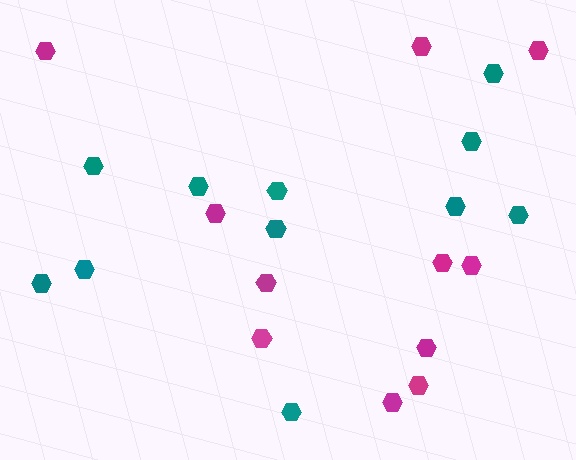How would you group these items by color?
There are 2 groups: one group of magenta hexagons (11) and one group of teal hexagons (11).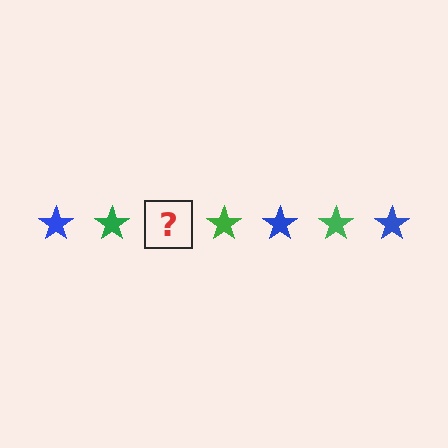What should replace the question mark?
The question mark should be replaced with a blue star.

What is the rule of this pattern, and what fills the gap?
The rule is that the pattern cycles through blue, green stars. The gap should be filled with a blue star.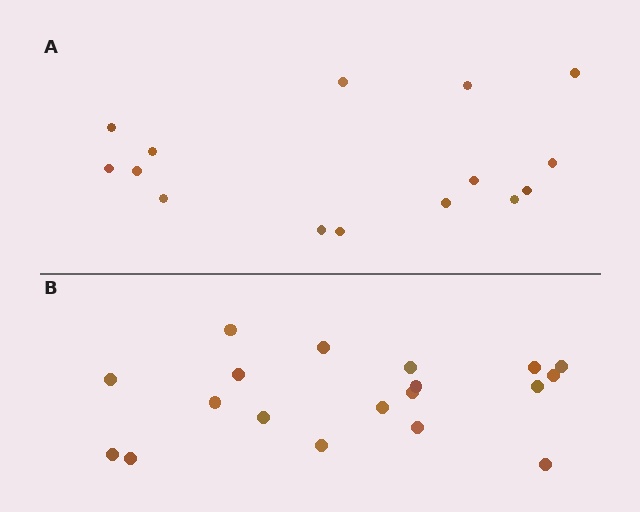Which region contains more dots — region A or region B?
Region B (the bottom region) has more dots.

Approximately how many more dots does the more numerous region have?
Region B has about 4 more dots than region A.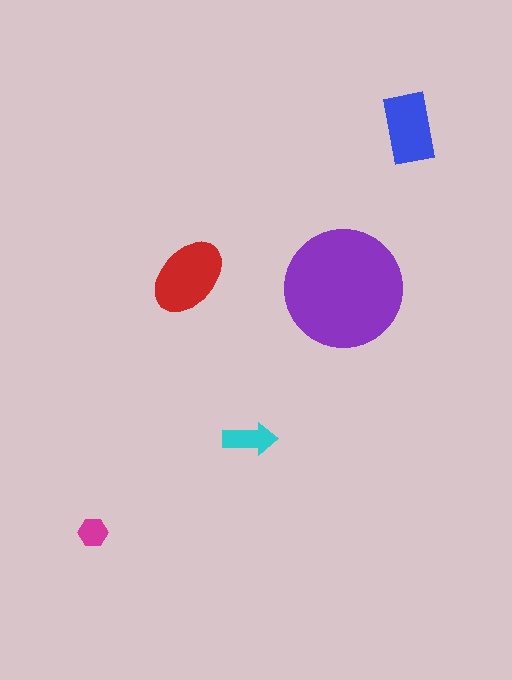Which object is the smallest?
The magenta hexagon.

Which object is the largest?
The purple circle.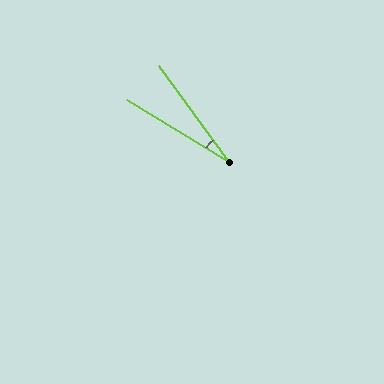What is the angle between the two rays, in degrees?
Approximately 22 degrees.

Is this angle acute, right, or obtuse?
It is acute.